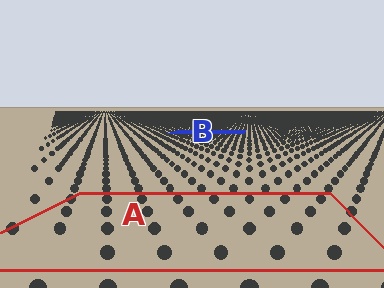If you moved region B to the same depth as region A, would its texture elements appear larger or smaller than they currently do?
They would appear larger. At a closer depth, the same texture elements are projected at a bigger on-screen size.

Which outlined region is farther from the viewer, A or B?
Region B is farther from the viewer — the texture elements inside it appear smaller and more densely packed.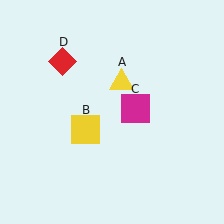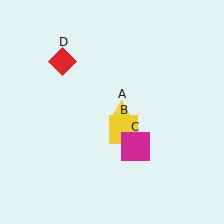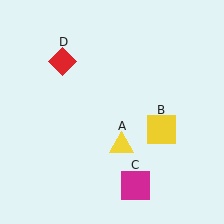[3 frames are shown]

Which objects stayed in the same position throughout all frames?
Red diamond (object D) remained stationary.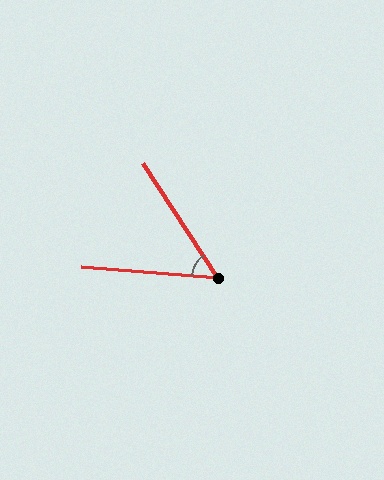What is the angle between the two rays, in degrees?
Approximately 52 degrees.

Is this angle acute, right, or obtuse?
It is acute.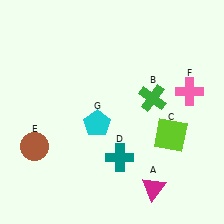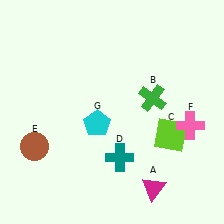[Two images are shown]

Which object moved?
The pink cross (F) moved down.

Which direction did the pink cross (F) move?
The pink cross (F) moved down.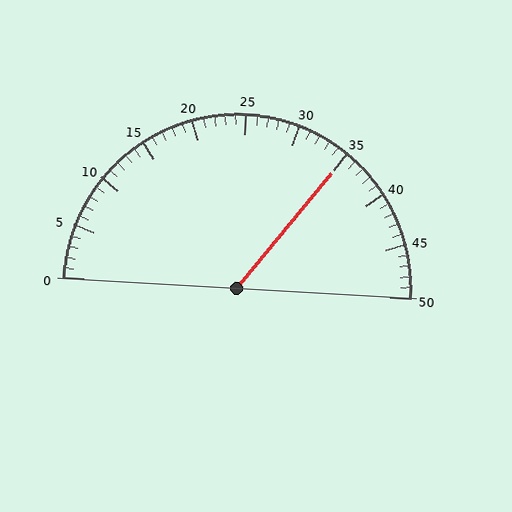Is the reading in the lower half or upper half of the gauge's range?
The reading is in the upper half of the range (0 to 50).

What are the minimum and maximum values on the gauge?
The gauge ranges from 0 to 50.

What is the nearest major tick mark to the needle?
The nearest major tick mark is 35.